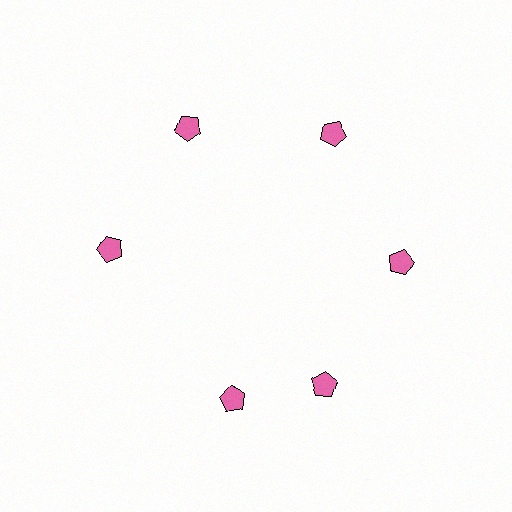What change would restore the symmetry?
The symmetry would be restored by rotating it back into even spacing with its neighbors so that all 6 pentagons sit at equal angles and equal distance from the center.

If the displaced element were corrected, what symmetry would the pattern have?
It would have 6-fold rotational symmetry — the pattern would map onto itself every 60 degrees.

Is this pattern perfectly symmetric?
No. The 6 pink pentagons are arranged in a ring, but one element near the 7 o'clock position is rotated out of alignment along the ring, breaking the 6-fold rotational symmetry.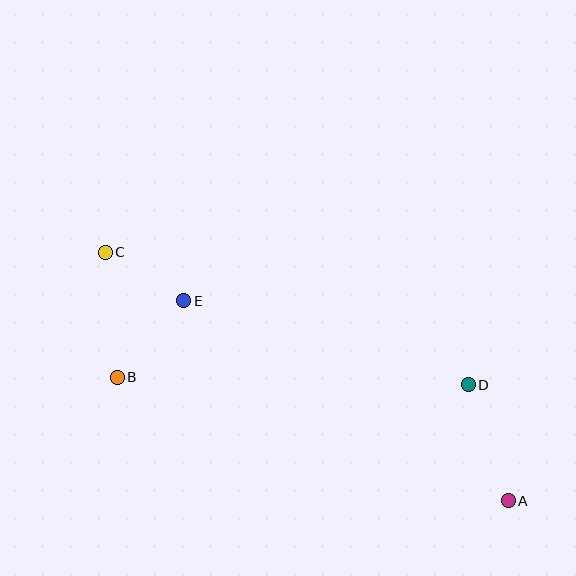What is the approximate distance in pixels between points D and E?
The distance between D and E is approximately 297 pixels.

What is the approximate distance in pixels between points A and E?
The distance between A and E is approximately 381 pixels.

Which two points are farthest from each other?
Points A and C are farthest from each other.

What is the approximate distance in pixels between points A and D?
The distance between A and D is approximately 123 pixels.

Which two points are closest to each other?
Points C and E are closest to each other.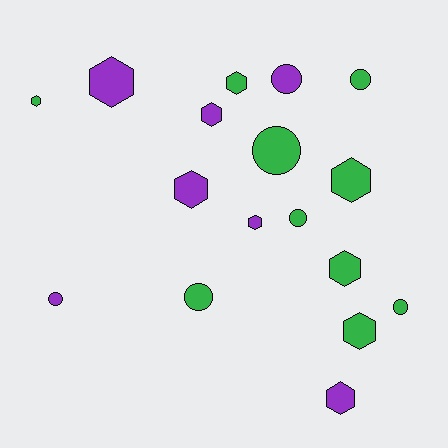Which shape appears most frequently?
Hexagon, with 10 objects.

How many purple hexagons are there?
There are 5 purple hexagons.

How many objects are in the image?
There are 17 objects.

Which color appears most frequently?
Green, with 10 objects.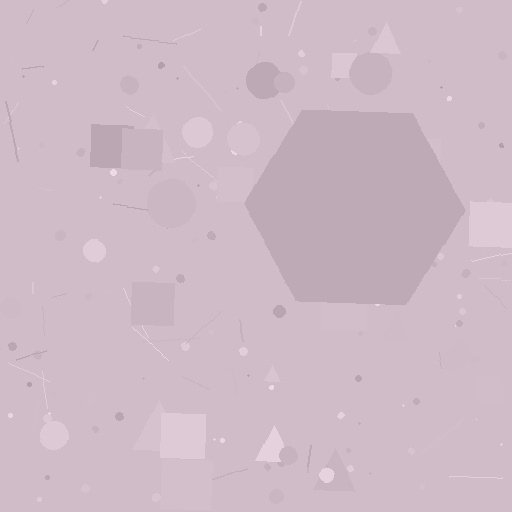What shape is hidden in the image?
A hexagon is hidden in the image.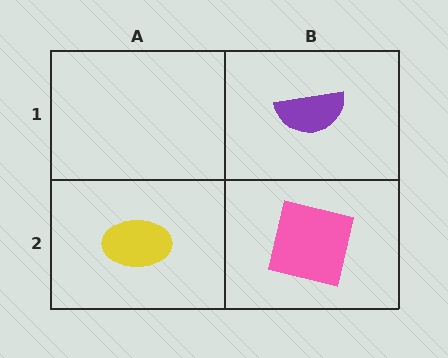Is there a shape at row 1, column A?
No, that cell is empty.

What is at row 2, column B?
A pink square.